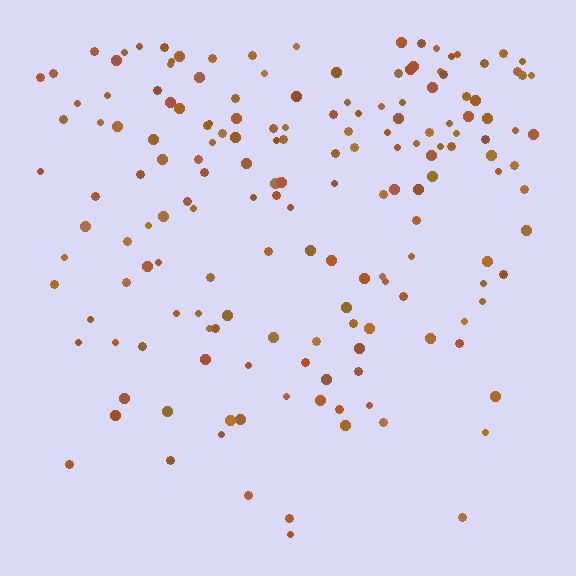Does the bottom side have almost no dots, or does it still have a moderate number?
Still a moderate number, just noticeably fewer than the top.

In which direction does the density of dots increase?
From bottom to top, with the top side densest.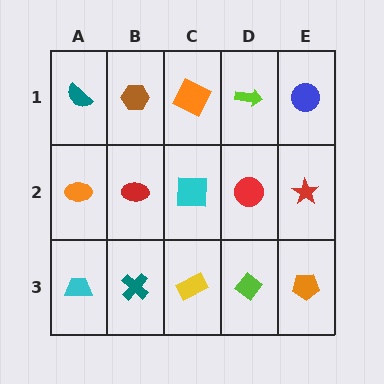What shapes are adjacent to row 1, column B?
A red ellipse (row 2, column B), a teal semicircle (row 1, column A), an orange square (row 1, column C).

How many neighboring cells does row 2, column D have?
4.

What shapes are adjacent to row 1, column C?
A cyan square (row 2, column C), a brown hexagon (row 1, column B), a lime arrow (row 1, column D).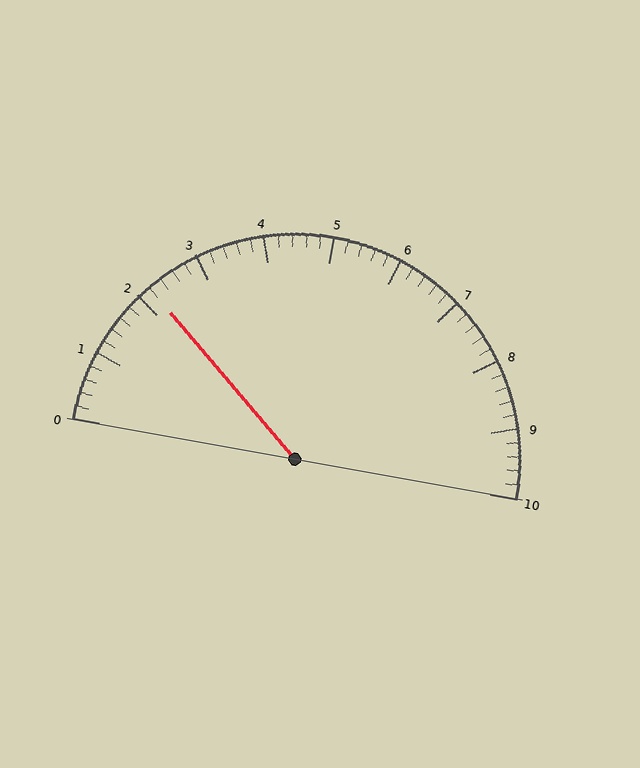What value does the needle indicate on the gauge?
The needle indicates approximately 2.2.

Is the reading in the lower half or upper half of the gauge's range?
The reading is in the lower half of the range (0 to 10).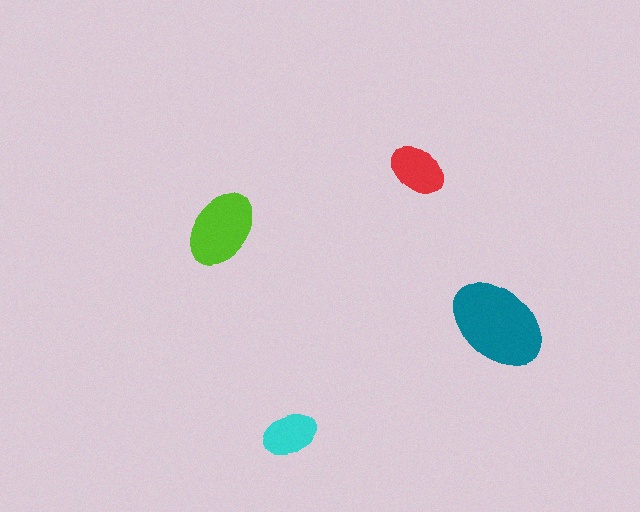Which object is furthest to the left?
The lime ellipse is leftmost.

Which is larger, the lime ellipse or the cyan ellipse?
The lime one.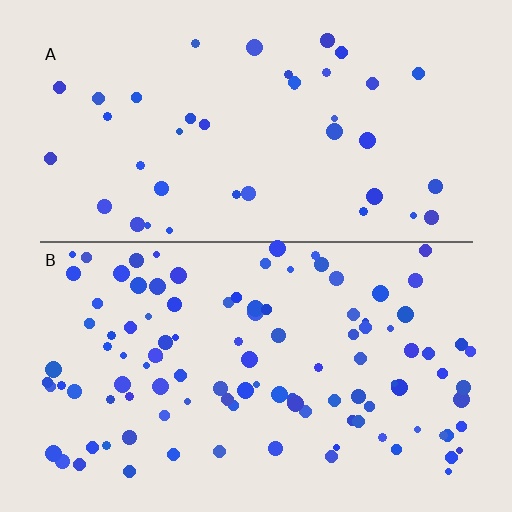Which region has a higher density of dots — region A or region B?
B (the bottom).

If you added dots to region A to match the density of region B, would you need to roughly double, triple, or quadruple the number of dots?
Approximately triple.